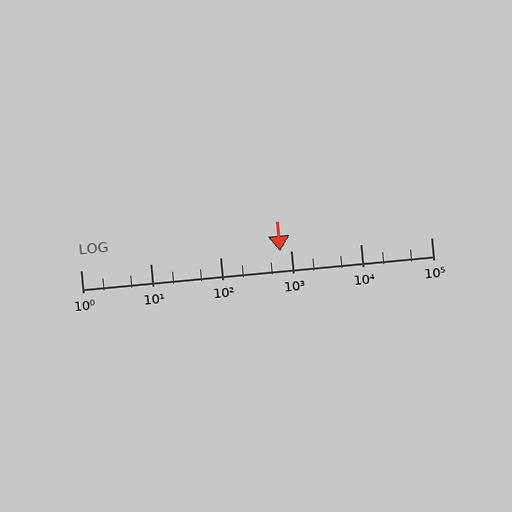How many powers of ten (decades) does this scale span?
The scale spans 5 decades, from 1 to 100000.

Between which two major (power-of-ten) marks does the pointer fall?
The pointer is between 100 and 1000.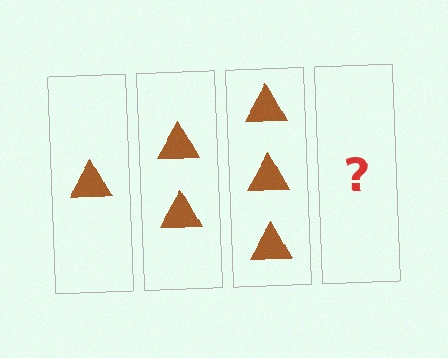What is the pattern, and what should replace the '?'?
The pattern is that each step adds one more triangle. The '?' should be 4 triangles.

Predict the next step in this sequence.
The next step is 4 triangles.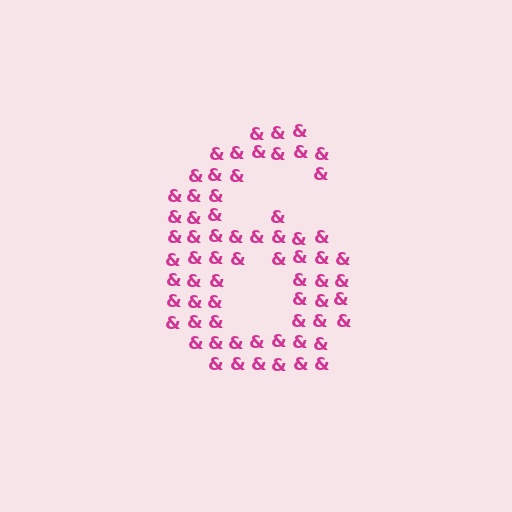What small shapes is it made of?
It is made of small ampersands.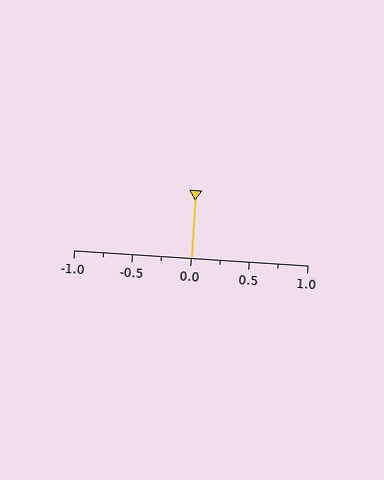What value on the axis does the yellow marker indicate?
The marker indicates approximately 0.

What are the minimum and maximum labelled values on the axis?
The axis runs from -1.0 to 1.0.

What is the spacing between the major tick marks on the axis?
The major ticks are spaced 0.5 apart.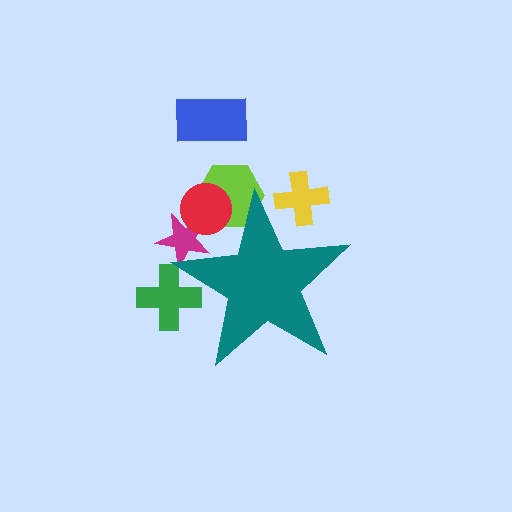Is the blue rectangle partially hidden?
No, the blue rectangle is fully visible.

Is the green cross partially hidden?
Yes, the green cross is partially hidden behind the teal star.